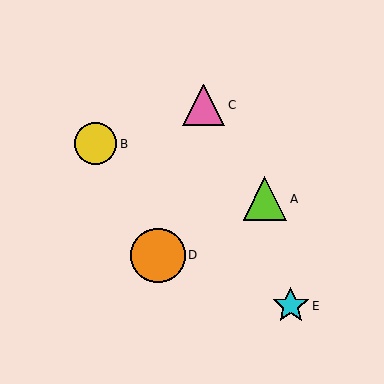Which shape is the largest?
The orange circle (labeled D) is the largest.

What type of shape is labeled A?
Shape A is a lime triangle.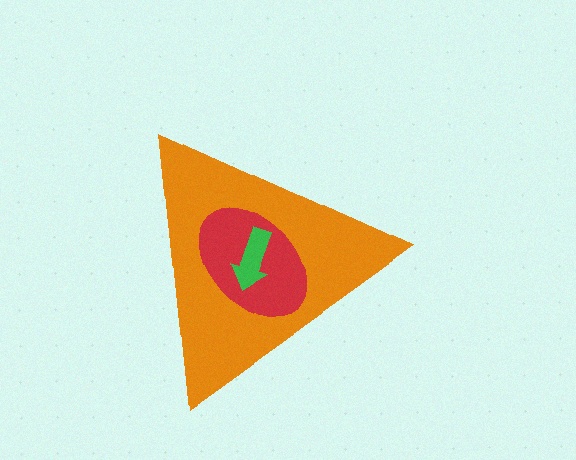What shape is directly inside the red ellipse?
The green arrow.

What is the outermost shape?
The orange triangle.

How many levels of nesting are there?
3.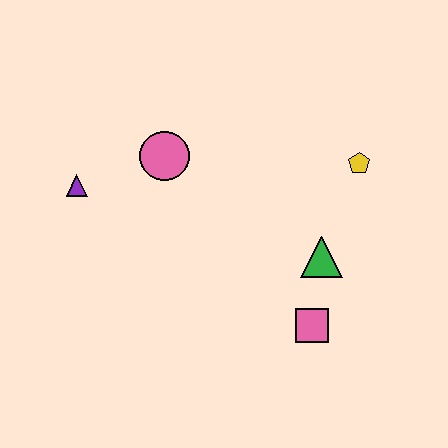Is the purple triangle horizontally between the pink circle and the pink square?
No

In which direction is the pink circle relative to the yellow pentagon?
The pink circle is to the left of the yellow pentagon.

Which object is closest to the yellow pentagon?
The green triangle is closest to the yellow pentagon.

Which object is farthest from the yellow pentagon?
The purple triangle is farthest from the yellow pentagon.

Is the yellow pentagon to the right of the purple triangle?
Yes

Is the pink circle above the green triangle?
Yes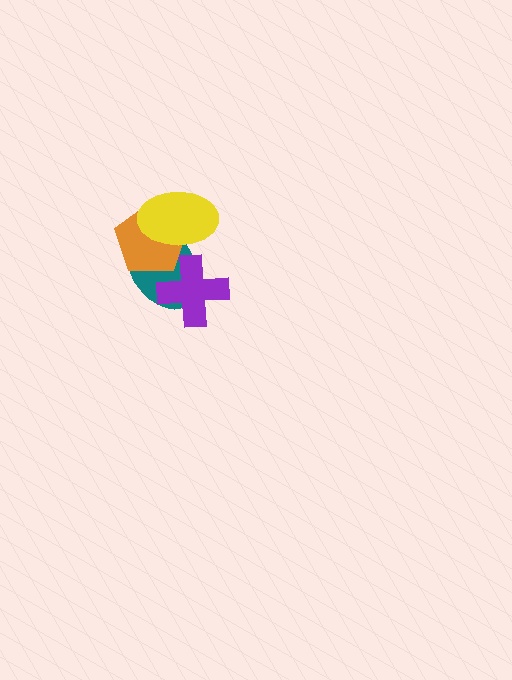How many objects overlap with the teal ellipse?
3 objects overlap with the teal ellipse.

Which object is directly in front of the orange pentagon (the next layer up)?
The purple cross is directly in front of the orange pentagon.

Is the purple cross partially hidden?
No, no other shape covers it.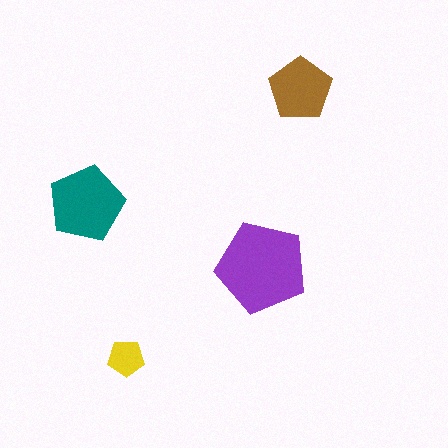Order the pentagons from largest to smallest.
the purple one, the teal one, the brown one, the yellow one.